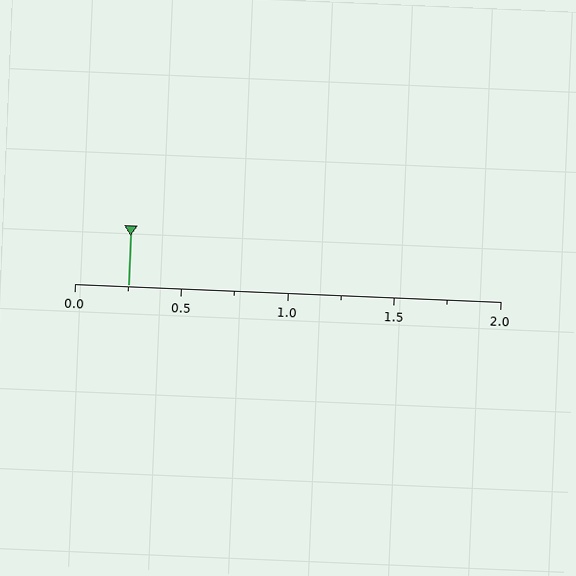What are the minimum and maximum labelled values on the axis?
The axis runs from 0.0 to 2.0.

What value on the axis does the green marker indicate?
The marker indicates approximately 0.25.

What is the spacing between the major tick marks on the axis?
The major ticks are spaced 0.5 apart.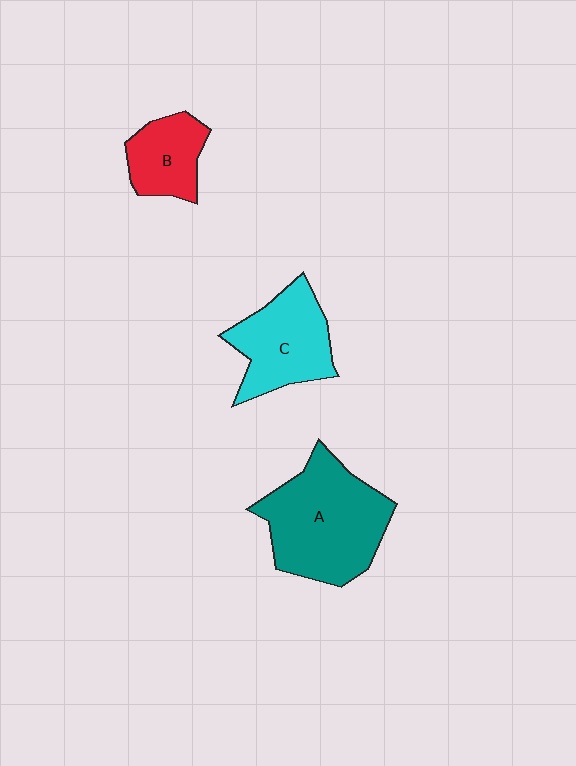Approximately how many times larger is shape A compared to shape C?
Approximately 1.5 times.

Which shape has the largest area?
Shape A (teal).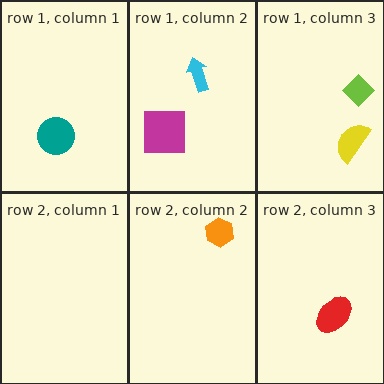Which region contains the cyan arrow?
The row 1, column 2 region.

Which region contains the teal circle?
The row 1, column 1 region.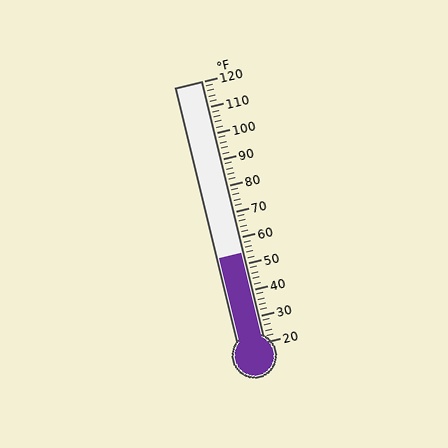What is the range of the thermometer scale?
The thermometer scale ranges from 20°F to 120°F.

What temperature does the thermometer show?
The thermometer shows approximately 54°F.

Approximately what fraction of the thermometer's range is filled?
The thermometer is filled to approximately 35% of its range.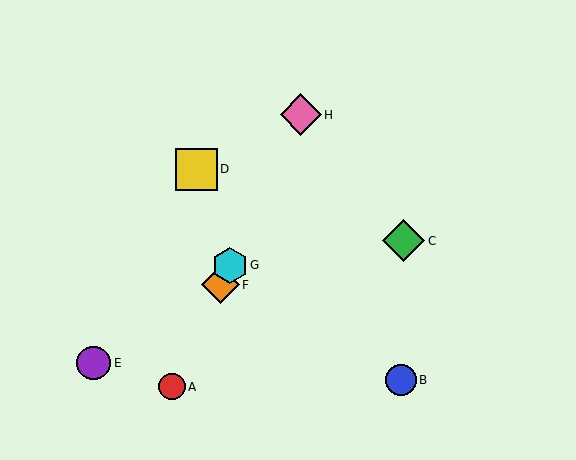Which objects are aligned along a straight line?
Objects A, F, G, H are aligned along a straight line.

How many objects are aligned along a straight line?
4 objects (A, F, G, H) are aligned along a straight line.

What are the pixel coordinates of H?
Object H is at (301, 115).